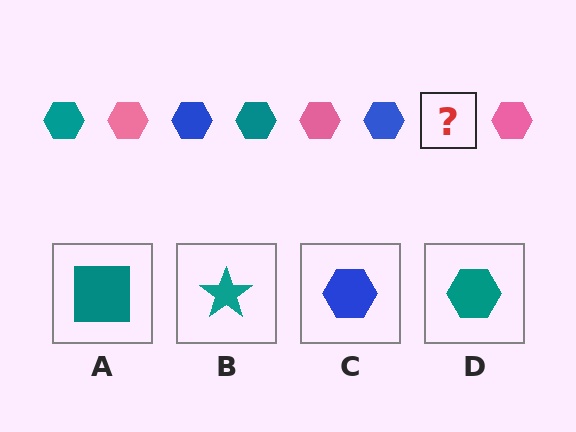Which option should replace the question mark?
Option D.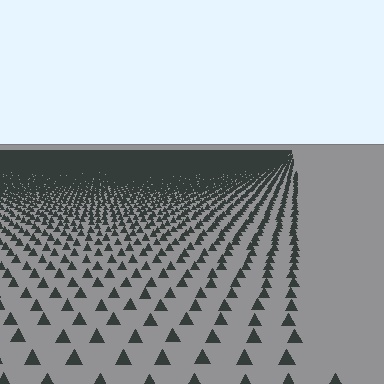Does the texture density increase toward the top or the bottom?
Density increases toward the top.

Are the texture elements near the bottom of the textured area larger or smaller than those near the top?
Larger. Near the bottom, elements are closer to the viewer and appear at a bigger on-screen size.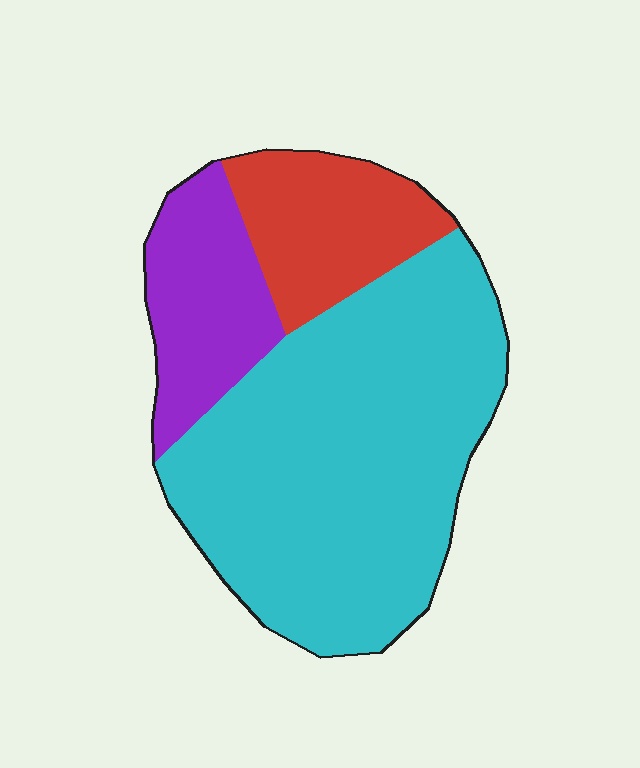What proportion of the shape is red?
Red takes up about one sixth (1/6) of the shape.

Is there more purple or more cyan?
Cyan.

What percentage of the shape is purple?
Purple covers roughly 20% of the shape.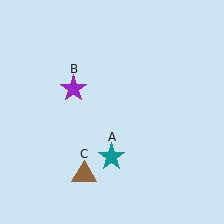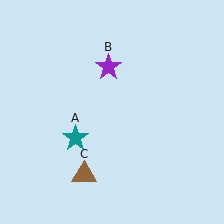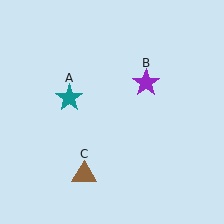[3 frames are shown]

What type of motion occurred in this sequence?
The teal star (object A), purple star (object B) rotated clockwise around the center of the scene.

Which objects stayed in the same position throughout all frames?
Brown triangle (object C) remained stationary.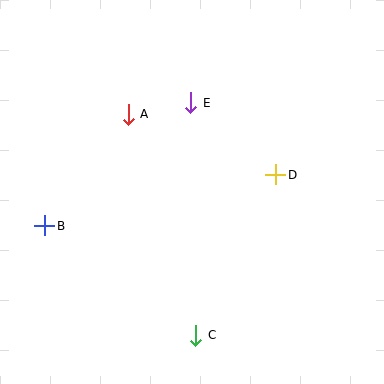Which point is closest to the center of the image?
Point D at (276, 175) is closest to the center.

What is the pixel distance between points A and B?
The distance between A and B is 139 pixels.